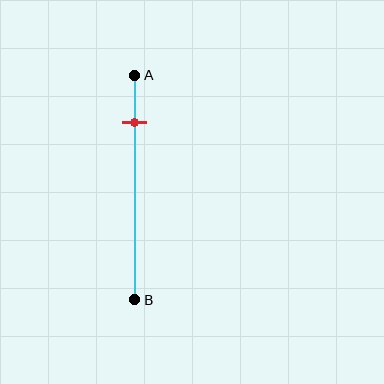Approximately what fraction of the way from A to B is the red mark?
The red mark is approximately 20% of the way from A to B.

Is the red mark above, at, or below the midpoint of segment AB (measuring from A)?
The red mark is above the midpoint of segment AB.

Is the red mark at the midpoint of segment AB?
No, the mark is at about 20% from A, not at the 50% midpoint.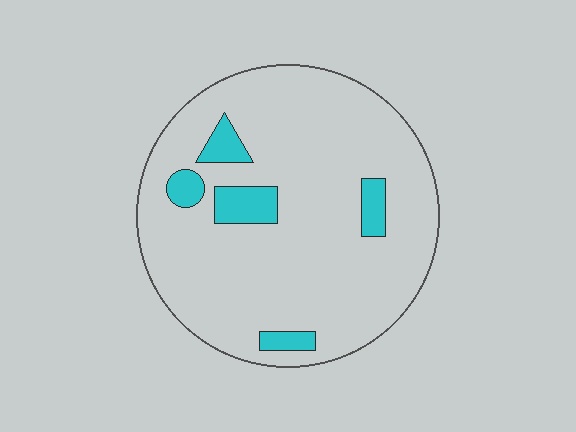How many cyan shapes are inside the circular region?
5.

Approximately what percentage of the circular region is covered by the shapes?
Approximately 10%.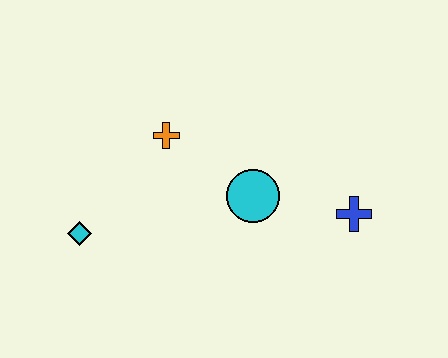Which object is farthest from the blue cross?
The cyan diamond is farthest from the blue cross.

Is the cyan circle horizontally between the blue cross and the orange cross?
Yes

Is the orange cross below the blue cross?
No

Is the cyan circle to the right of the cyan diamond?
Yes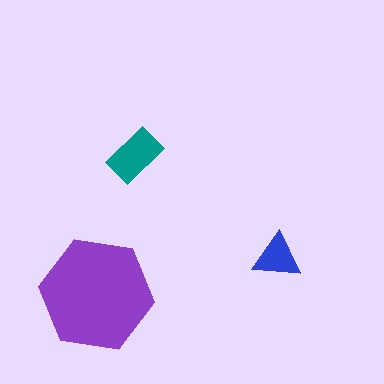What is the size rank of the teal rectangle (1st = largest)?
2nd.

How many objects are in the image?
There are 3 objects in the image.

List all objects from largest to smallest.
The purple hexagon, the teal rectangle, the blue triangle.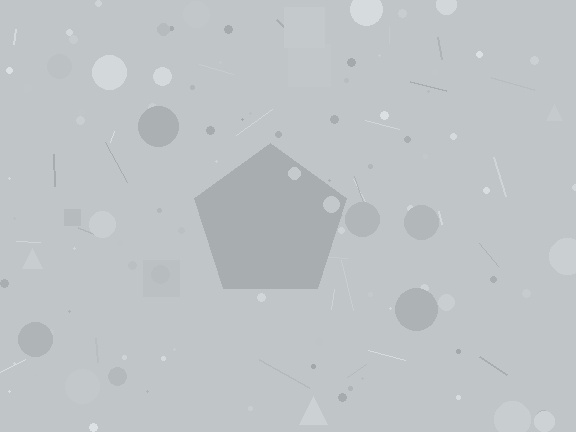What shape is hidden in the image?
A pentagon is hidden in the image.